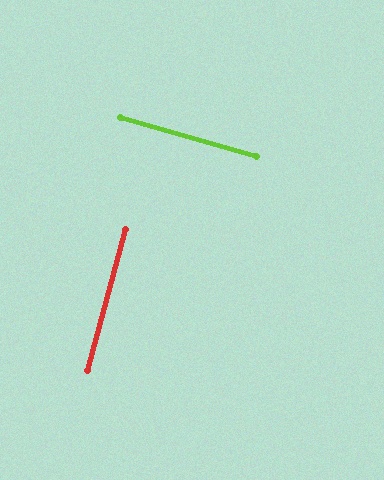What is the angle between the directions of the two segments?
Approximately 89 degrees.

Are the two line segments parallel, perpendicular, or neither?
Perpendicular — they meet at approximately 89°.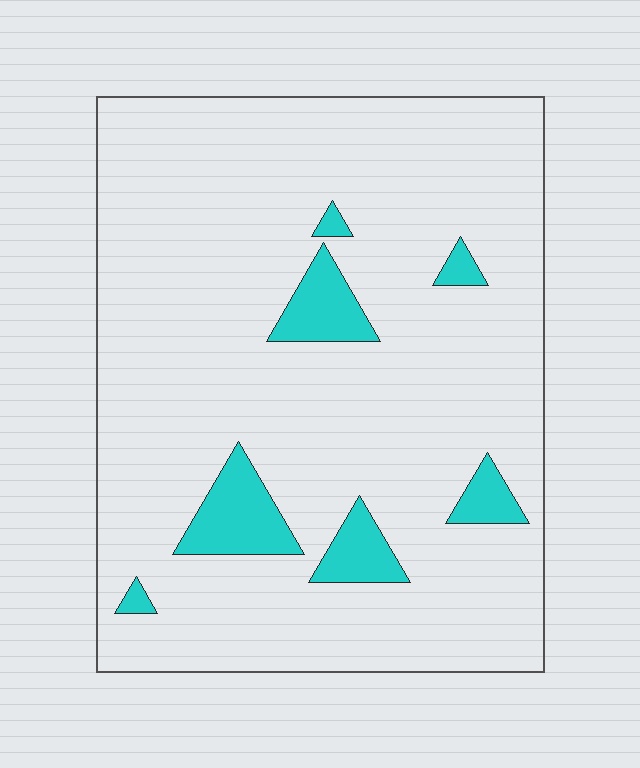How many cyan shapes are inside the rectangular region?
7.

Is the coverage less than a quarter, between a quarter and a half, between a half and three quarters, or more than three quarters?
Less than a quarter.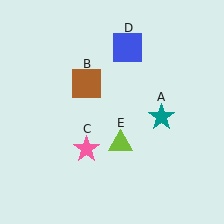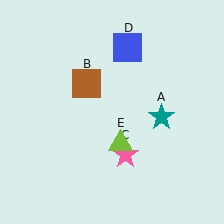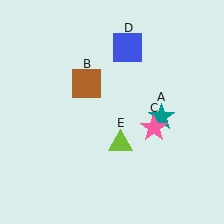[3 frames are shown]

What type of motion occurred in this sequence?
The pink star (object C) rotated counterclockwise around the center of the scene.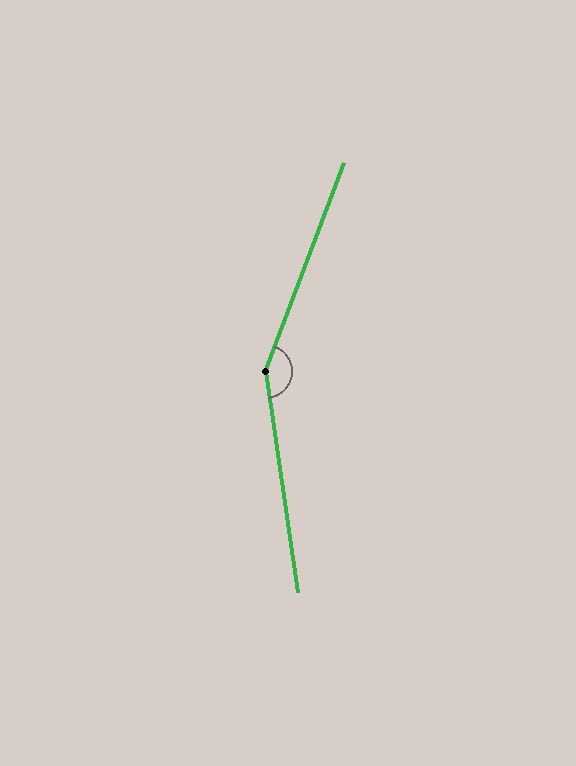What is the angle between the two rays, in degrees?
Approximately 151 degrees.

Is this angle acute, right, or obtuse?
It is obtuse.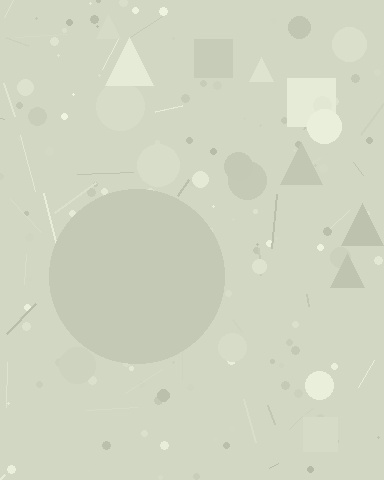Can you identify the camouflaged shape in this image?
The camouflaged shape is a circle.